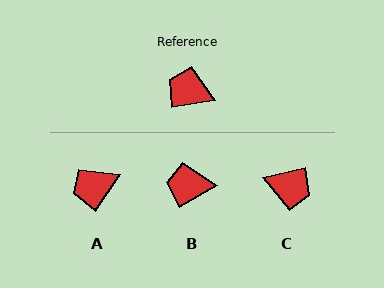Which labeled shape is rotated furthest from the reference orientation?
C, about 176 degrees away.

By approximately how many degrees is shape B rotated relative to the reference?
Approximately 22 degrees counter-clockwise.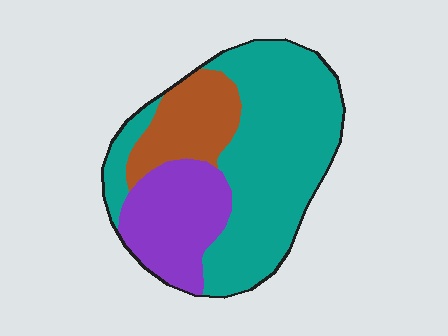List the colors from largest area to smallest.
From largest to smallest: teal, purple, brown.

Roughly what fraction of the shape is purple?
Purple covers around 25% of the shape.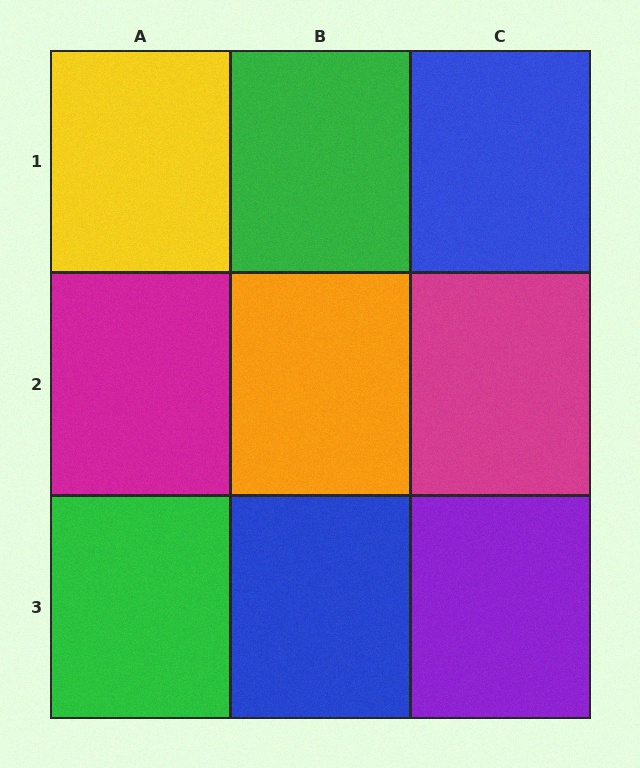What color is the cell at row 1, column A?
Yellow.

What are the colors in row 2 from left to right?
Magenta, orange, magenta.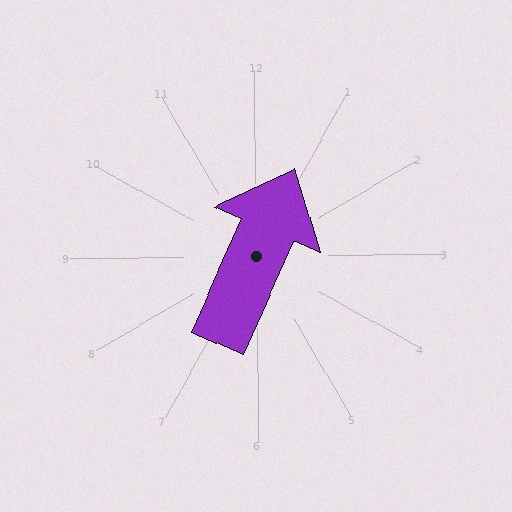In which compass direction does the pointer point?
Northeast.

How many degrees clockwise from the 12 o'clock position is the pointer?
Approximately 24 degrees.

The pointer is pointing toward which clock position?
Roughly 1 o'clock.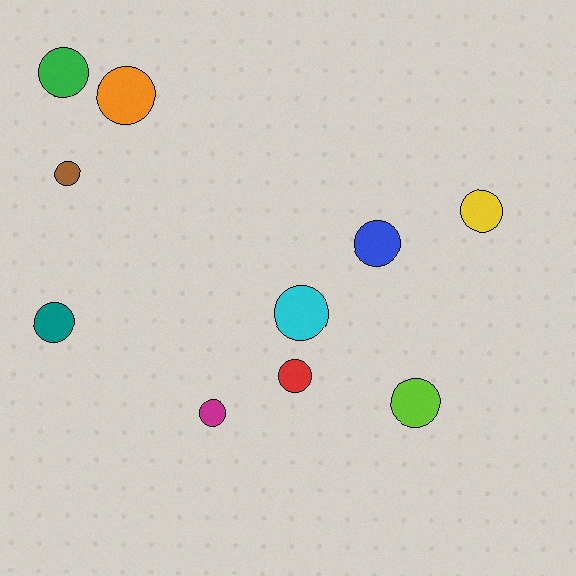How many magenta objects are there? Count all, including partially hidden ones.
There is 1 magenta object.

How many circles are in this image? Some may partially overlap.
There are 10 circles.